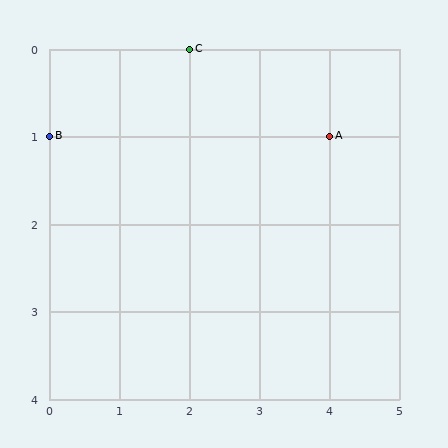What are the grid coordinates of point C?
Point C is at grid coordinates (2, 0).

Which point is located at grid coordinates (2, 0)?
Point C is at (2, 0).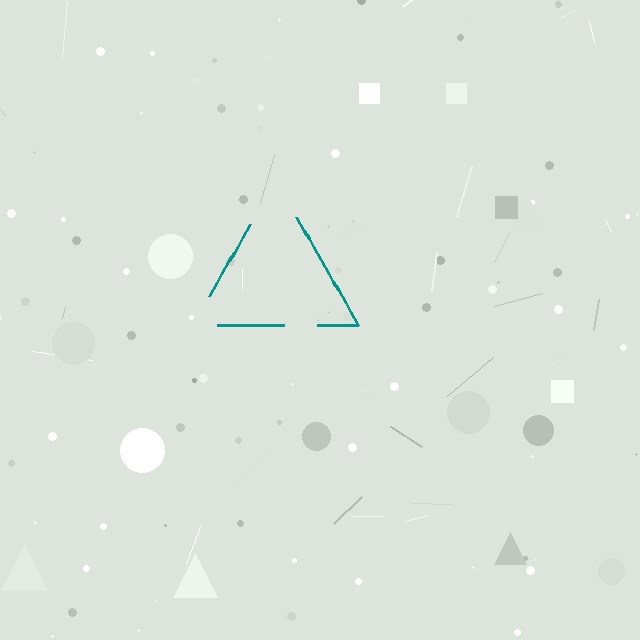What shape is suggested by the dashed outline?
The dashed outline suggests a triangle.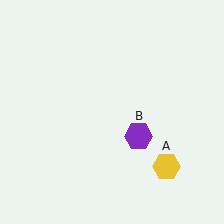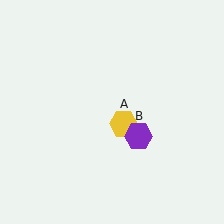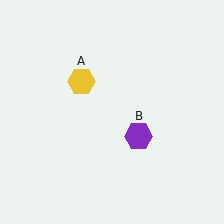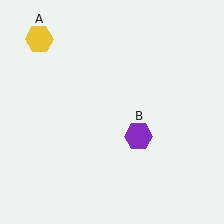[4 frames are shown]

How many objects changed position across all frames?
1 object changed position: yellow hexagon (object A).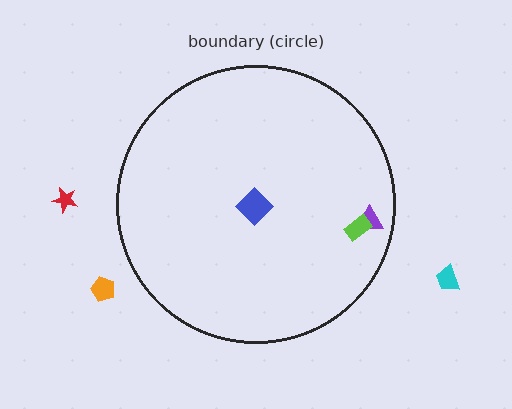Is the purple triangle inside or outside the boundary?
Inside.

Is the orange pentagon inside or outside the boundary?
Outside.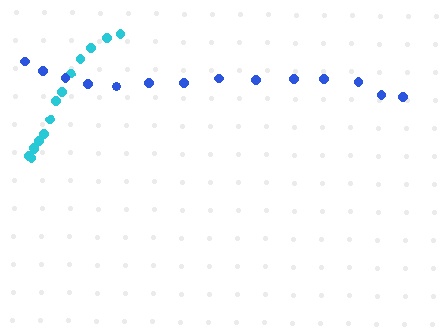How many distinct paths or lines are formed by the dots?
There are 2 distinct paths.